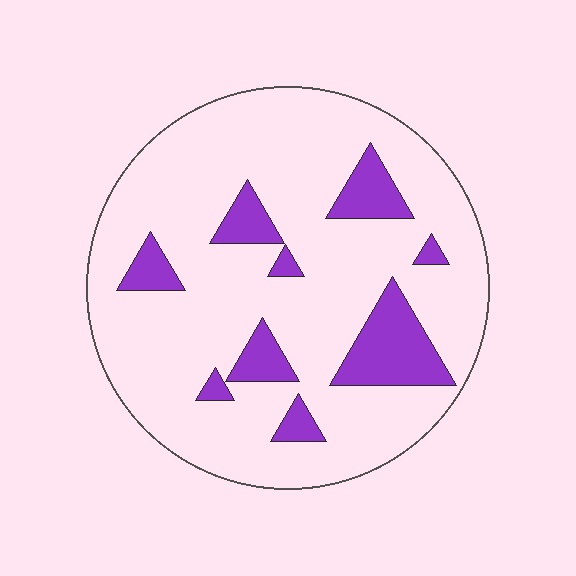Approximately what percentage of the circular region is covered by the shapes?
Approximately 15%.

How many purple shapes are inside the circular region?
9.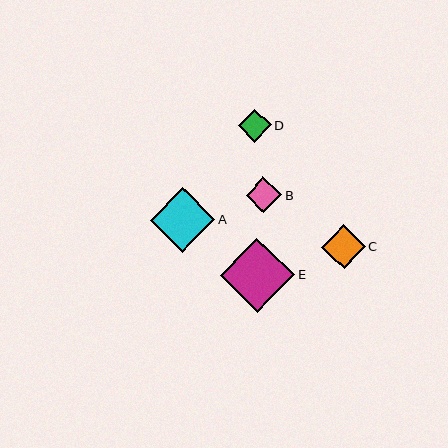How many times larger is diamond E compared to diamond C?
Diamond E is approximately 1.7 times the size of diamond C.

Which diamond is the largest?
Diamond E is the largest with a size of approximately 75 pixels.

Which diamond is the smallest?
Diamond D is the smallest with a size of approximately 33 pixels.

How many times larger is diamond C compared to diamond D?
Diamond C is approximately 1.3 times the size of diamond D.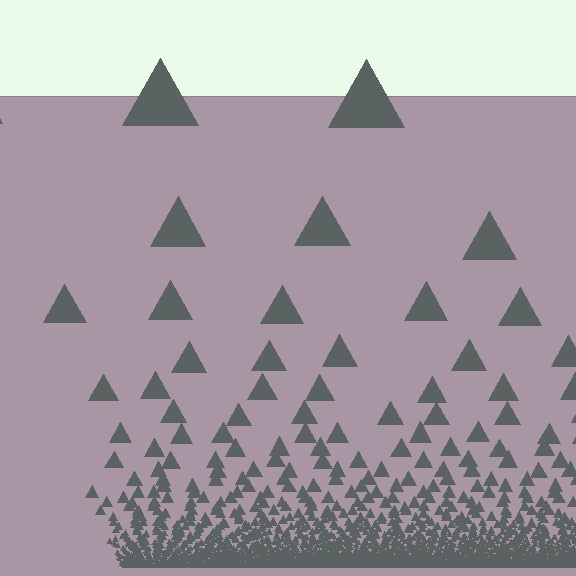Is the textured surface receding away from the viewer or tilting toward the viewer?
The surface appears to tilt toward the viewer. Texture elements get larger and sparser toward the top.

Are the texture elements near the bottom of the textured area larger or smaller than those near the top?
Smaller. The gradient is inverted — elements near the bottom are smaller and denser.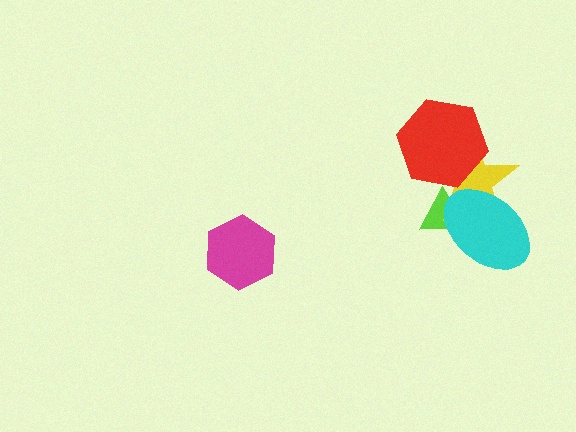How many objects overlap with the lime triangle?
2 objects overlap with the lime triangle.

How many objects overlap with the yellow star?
3 objects overlap with the yellow star.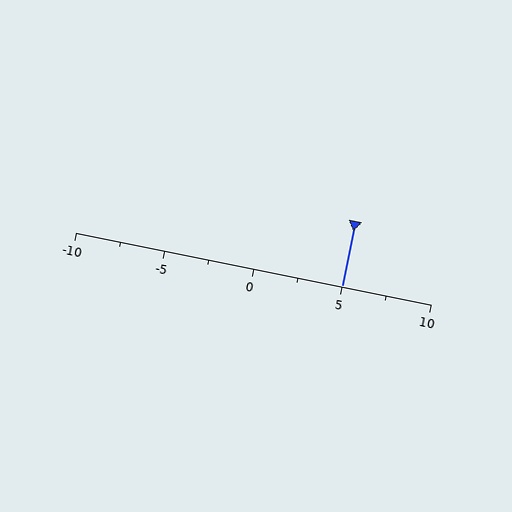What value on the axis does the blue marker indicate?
The marker indicates approximately 5.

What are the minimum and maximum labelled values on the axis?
The axis runs from -10 to 10.